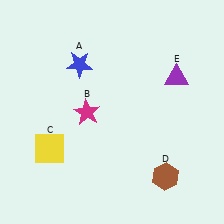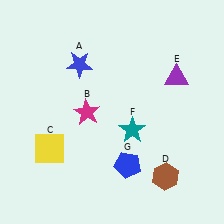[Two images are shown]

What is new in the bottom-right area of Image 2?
A teal star (F) was added in the bottom-right area of Image 2.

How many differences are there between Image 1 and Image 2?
There are 2 differences between the two images.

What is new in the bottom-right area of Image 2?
A blue pentagon (G) was added in the bottom-right area of Image 2.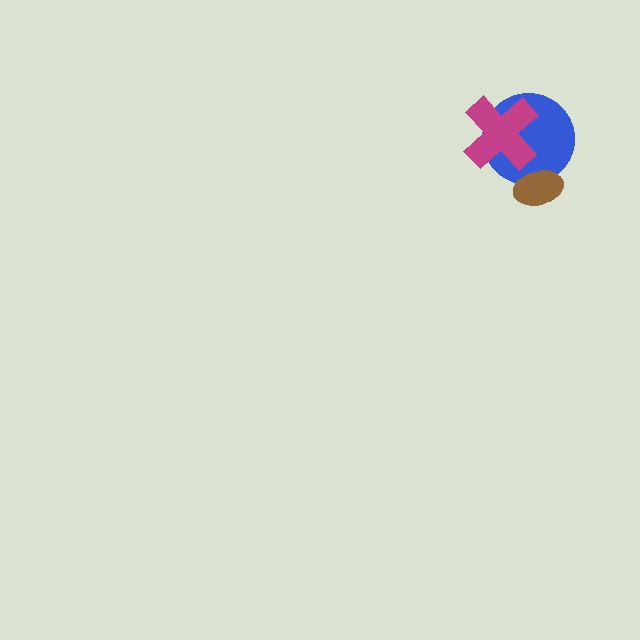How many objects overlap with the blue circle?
2 objects overlap with the blue circle.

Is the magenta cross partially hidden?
No, no other shape covers it.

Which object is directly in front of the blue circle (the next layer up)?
The brown ellipse is directly in front of the blue circle.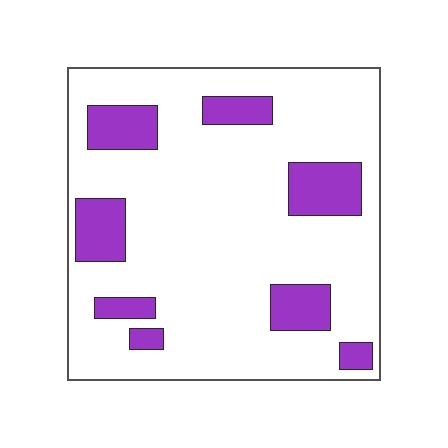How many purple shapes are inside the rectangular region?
8.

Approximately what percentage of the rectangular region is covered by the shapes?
Approximately 20%.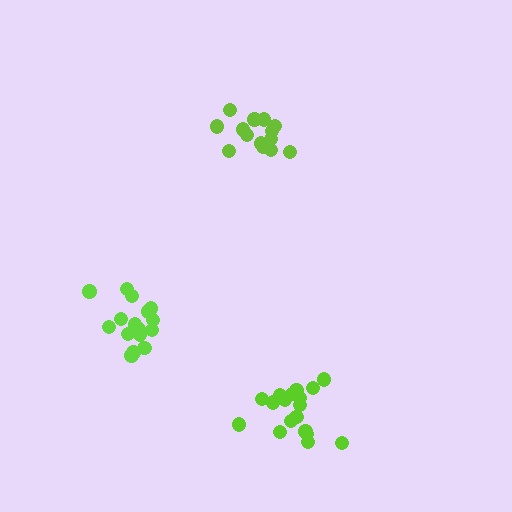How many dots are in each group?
Group 1: 14 dots, Group 2: 17 dots, Group 3: 19 dots (50 total).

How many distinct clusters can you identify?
There are 3 distinct clusters.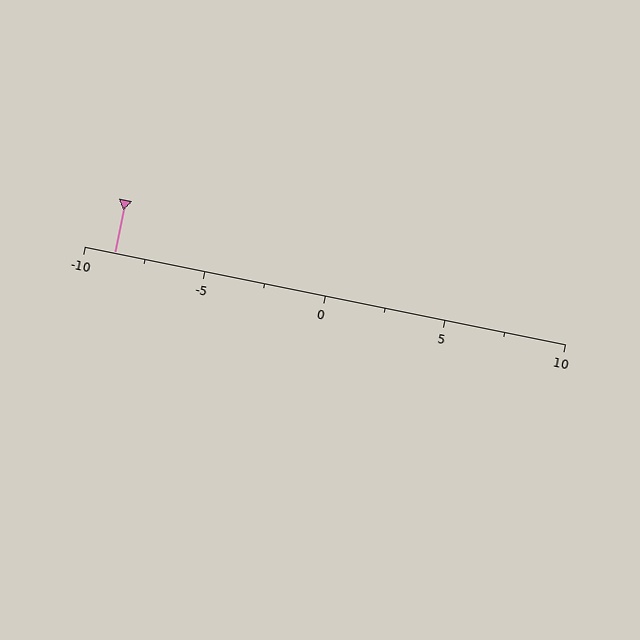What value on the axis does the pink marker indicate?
The marker indicates approximately -8.8.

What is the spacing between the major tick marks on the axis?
The major ticks are spaced 5 apart.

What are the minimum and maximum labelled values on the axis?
The axis runs from -10 to 10.